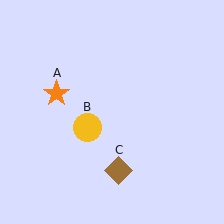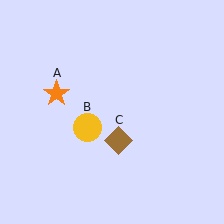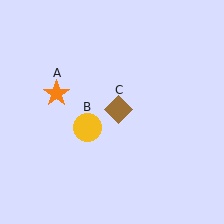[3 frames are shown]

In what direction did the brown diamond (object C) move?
The brown diamond (object C) moved up.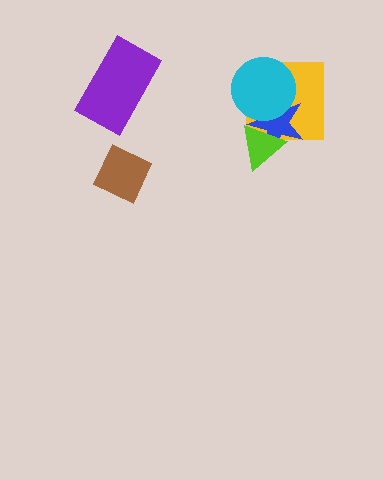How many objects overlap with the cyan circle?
2 objects overlap with the cyan circle.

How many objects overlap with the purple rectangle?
0 objects overlap with the purple rectangle.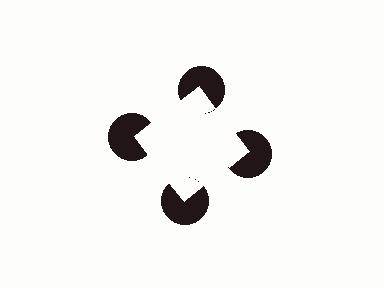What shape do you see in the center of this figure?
An illusory square — its edges are inferred from the aligned wedge cuts in the pac-man discs, not physically drawn.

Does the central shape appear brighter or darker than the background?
It typically appears slightly brighter than the background, even though no actual brightness change is drawn.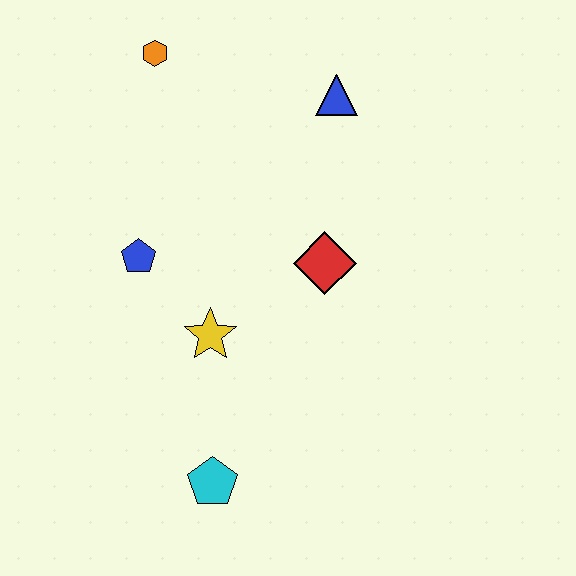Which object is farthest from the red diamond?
The orange hexagon is farthest from the red diamond.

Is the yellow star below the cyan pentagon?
No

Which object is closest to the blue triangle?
The red diamond is closest to the blue triangle.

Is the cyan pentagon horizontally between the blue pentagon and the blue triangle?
Yes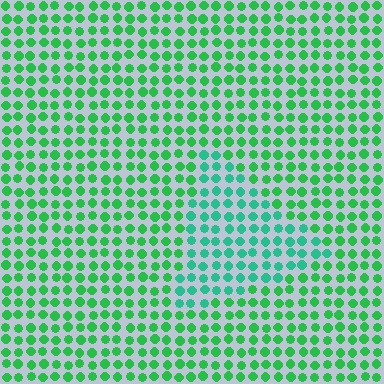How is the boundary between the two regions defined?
The boundary is defined purely by a slight shift in hue (about 28 degrees). Spacing, size, and orientation are identical on both sides.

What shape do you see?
I see a triangle.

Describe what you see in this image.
The image is filled with small green elements in a uniform arrangement. A triangle-shaped region is visible where the elements are tinted to a slightly different hue, forming a subtle color boundary.